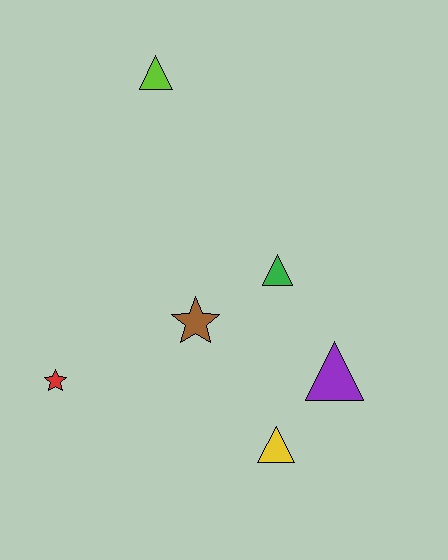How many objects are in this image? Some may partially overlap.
There are 6 objects.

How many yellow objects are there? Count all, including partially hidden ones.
There is 1 yellow object.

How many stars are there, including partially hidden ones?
There are 2 stars.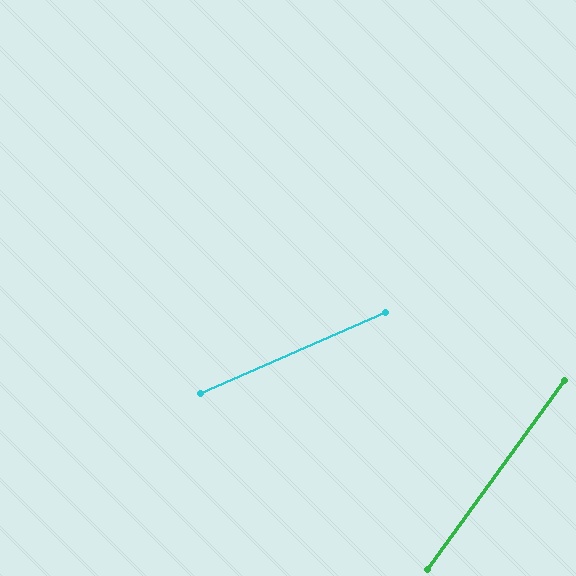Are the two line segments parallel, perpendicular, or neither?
Neither parallel nor perpendicular — they differ by about 31°.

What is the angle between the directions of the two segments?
Approximately 31 degrees.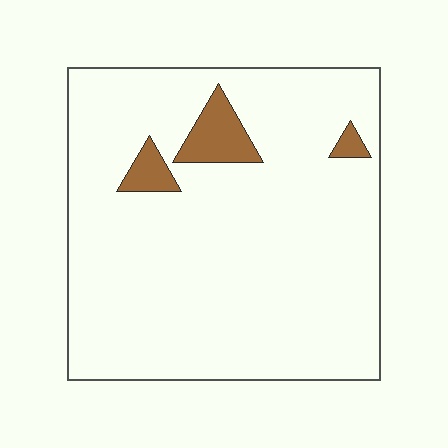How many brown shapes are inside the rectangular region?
3.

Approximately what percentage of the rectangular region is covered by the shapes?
Approximately 5%.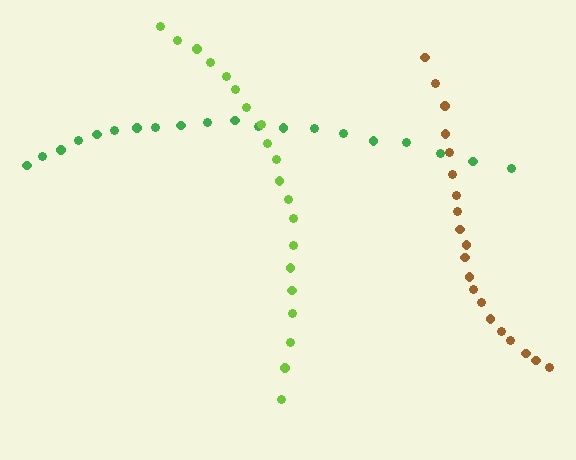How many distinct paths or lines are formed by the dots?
There are 3 distinct paths.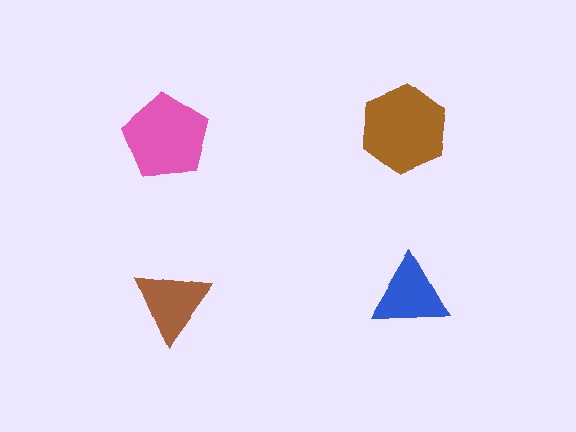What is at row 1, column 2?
A brown hexagon.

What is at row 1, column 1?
A pink pentagon.